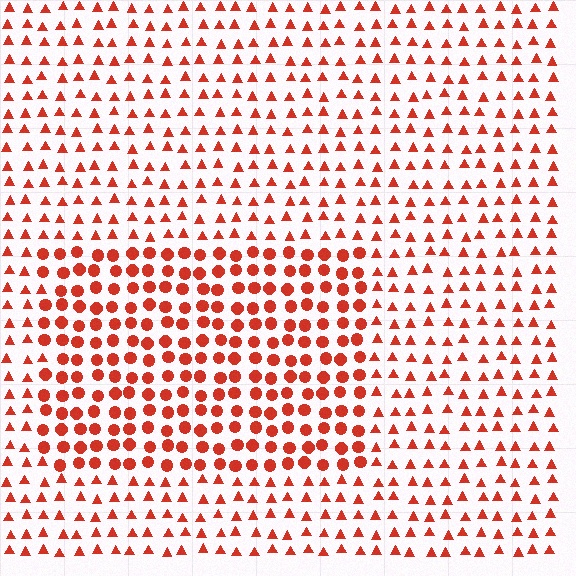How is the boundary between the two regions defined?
The boundary is defined by a change in element shape: circles inside vs. triangles outside. All elements share the same color and spacing.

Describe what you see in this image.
The image is filled with small red elements arranged in a uniform grid. A rectangle-shaped region contains circles, while the surrounding area contains triangles. The boundary is defined purely by the change in element shape.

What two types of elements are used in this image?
The image uses circles inside the rectangle region and triangles outside it.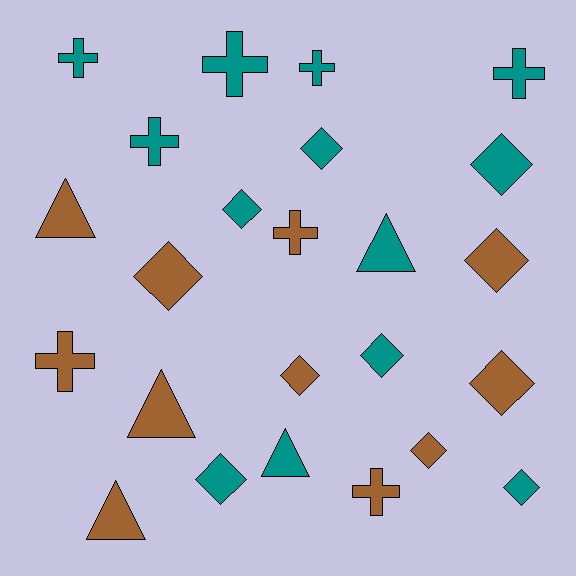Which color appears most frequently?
Teal, with 13 objects.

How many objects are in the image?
There are 24 objects.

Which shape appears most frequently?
Diamond, with 11 objects.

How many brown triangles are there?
There are 3 brown triangles.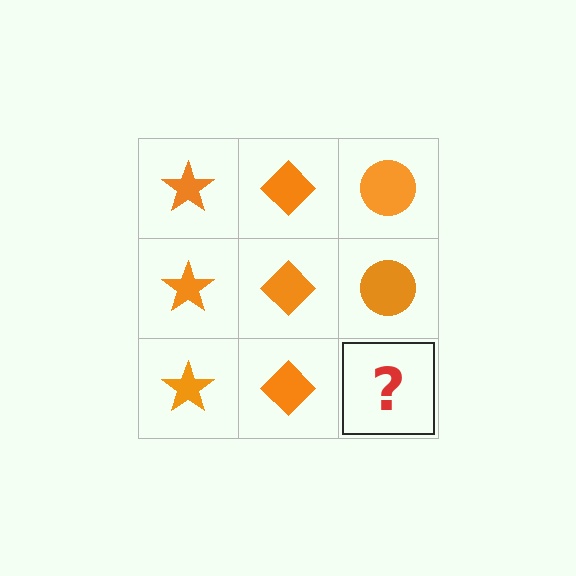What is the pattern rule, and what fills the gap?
The rule is that each column has a consistent shape. The gap should be filled with an orange circle.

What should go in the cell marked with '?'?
The missing cell should contain an orange circle.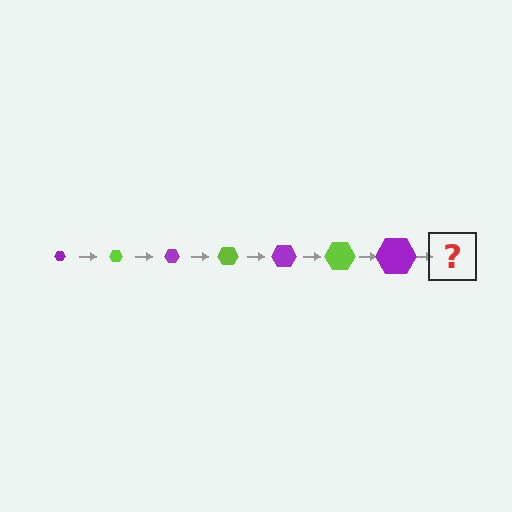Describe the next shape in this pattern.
It should be a lime hexagon, larger than the previous one.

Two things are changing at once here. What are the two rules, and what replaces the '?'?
The two rules are that the hexagon grows larger each step and the color cycles through purple and lime. The '?' should be a lime hexagon, larger than the previous one.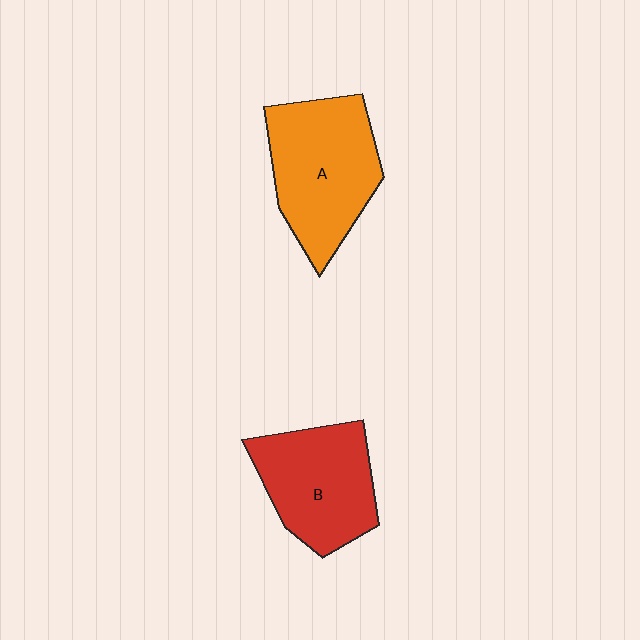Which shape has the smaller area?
Shape B (red).